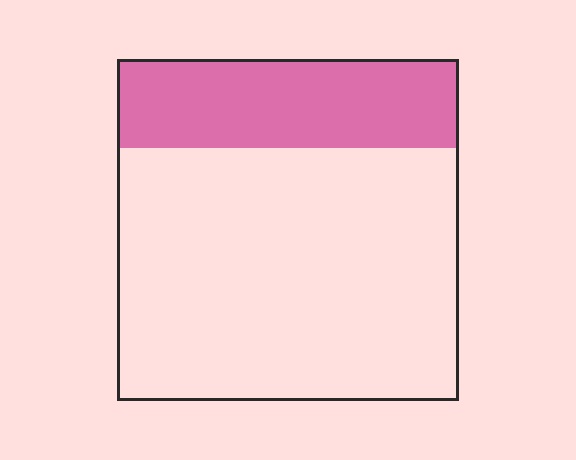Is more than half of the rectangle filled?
No.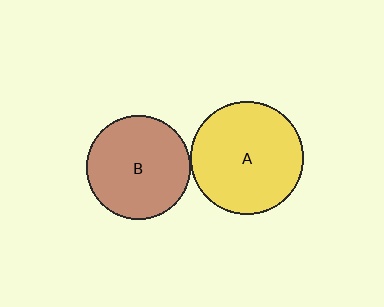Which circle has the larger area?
Circle A (yellow).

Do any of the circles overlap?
No, none of the circles overlap.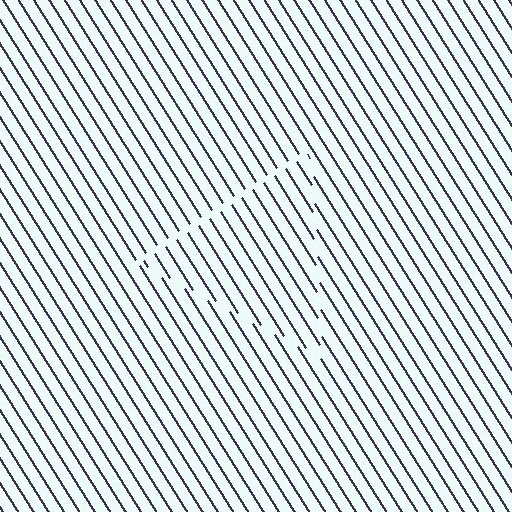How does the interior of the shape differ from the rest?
The interior of the shape contains the same grating, shifted by half a period — the contour is defined by the phase discontinuity where line-ends from the inner and outer gratings abut.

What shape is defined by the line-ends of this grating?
An illusory triangle. The interior of the shape contains the same grating, shifted by half a period — the contour is defined by the phase discontinuity where line-ends from the inner and outer gratings abut.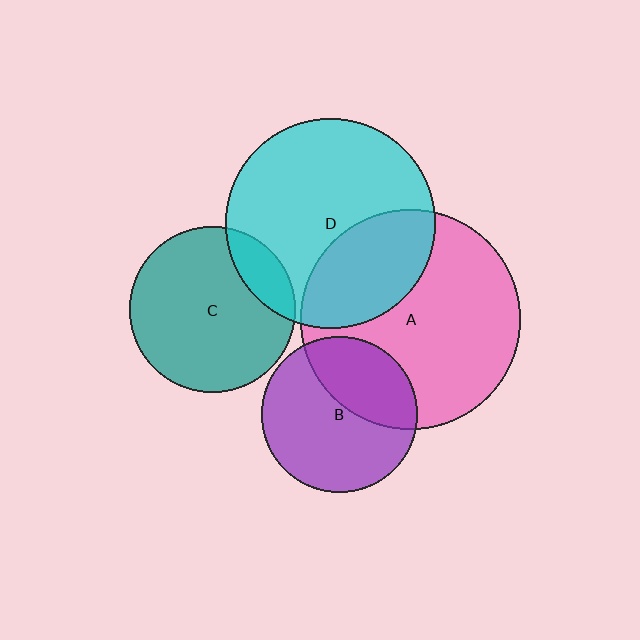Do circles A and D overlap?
Yes.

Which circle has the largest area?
Circle A (pink).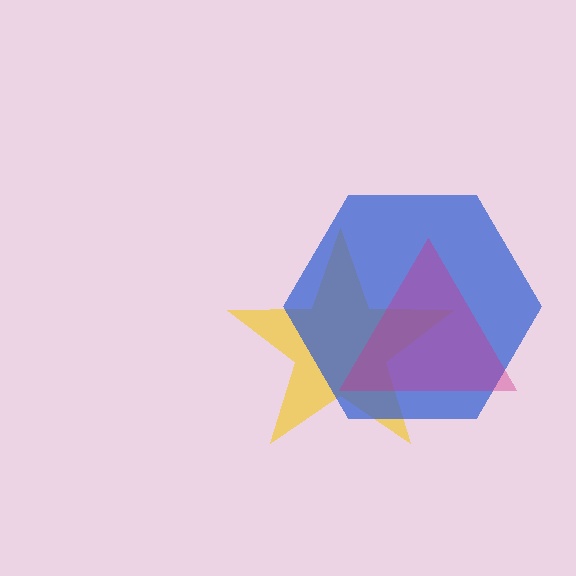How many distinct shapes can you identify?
There are 3 distinct shapes: a yellow star, a blue hexagon, a magenta triangle.